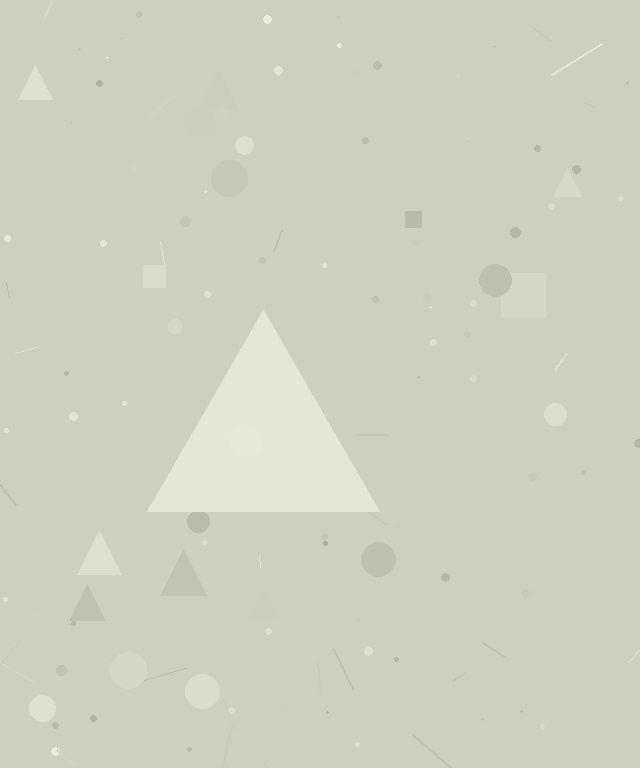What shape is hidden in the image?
A triangle is hidden in the image.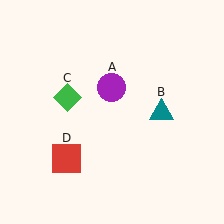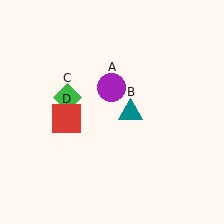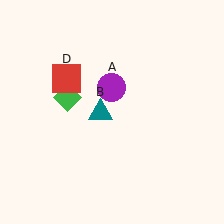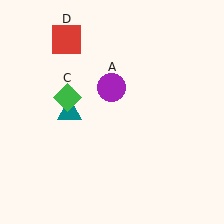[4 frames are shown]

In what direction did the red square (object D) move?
The red square (object D) moved up.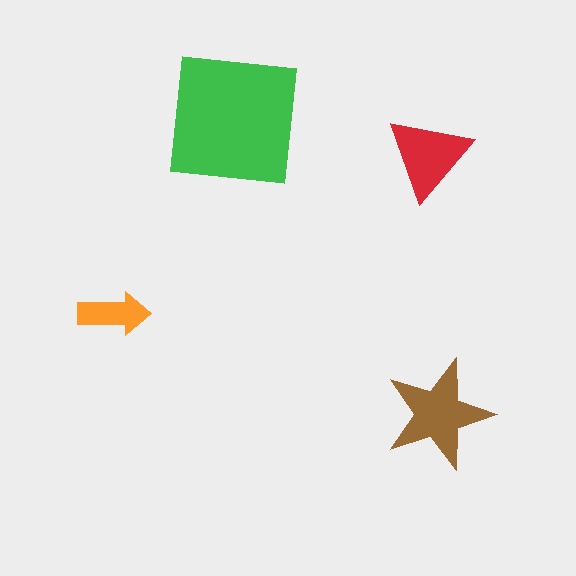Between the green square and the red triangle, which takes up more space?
The green square.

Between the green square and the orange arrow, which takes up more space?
The green square.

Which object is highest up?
The green square is topmost.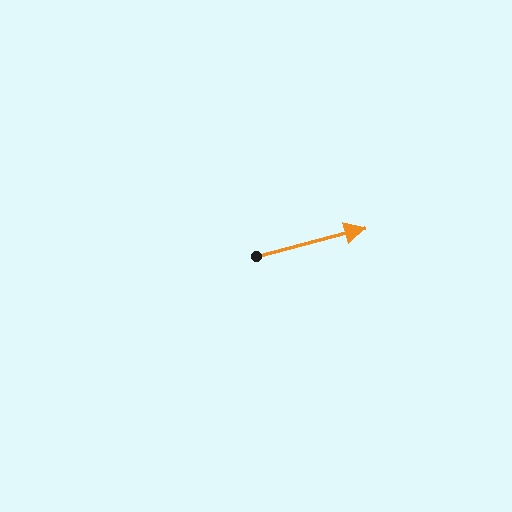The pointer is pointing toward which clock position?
Roughly 3 o'clock.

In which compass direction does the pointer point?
East.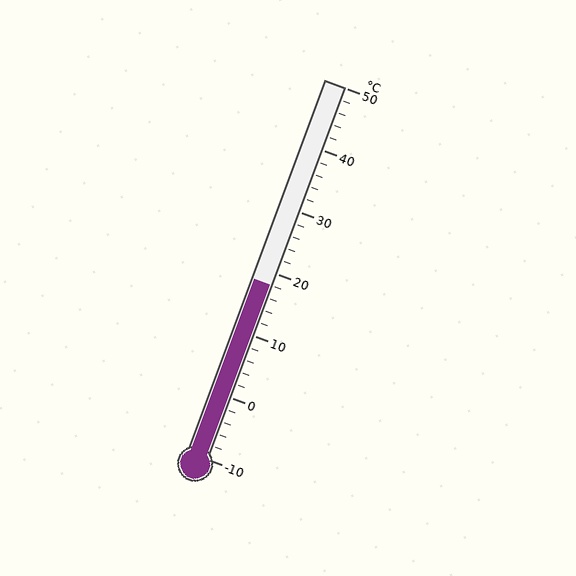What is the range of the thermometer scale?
The thermometer scale ranges from -10°C to 50°C.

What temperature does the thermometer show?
The thermometer shows approximately 18°C.